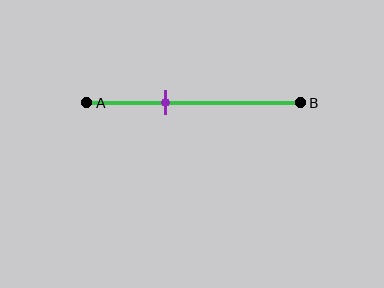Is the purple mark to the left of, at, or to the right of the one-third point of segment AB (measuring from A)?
The purple mark is to the right of the one-third point of segment AB.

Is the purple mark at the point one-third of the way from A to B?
No, the mark is at about 35% from A, not at the 33% one-third point.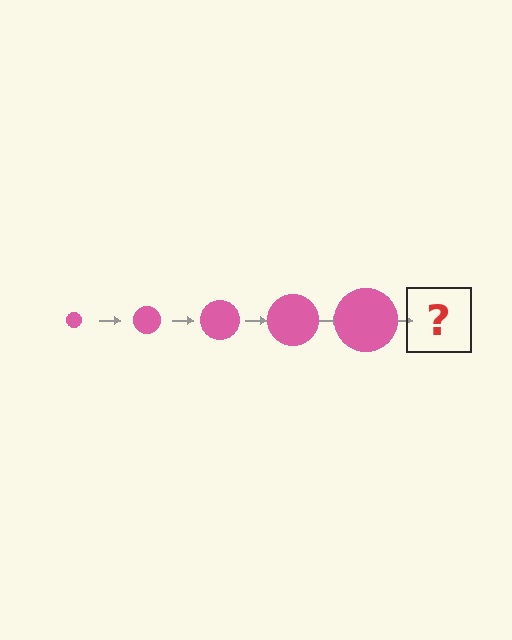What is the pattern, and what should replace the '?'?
The pattern is that the circle gets progressively larger each step. The '?' should be a pink circle, larger than the previous one.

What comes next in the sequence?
The next element should be a pink circle, larger than the previous one.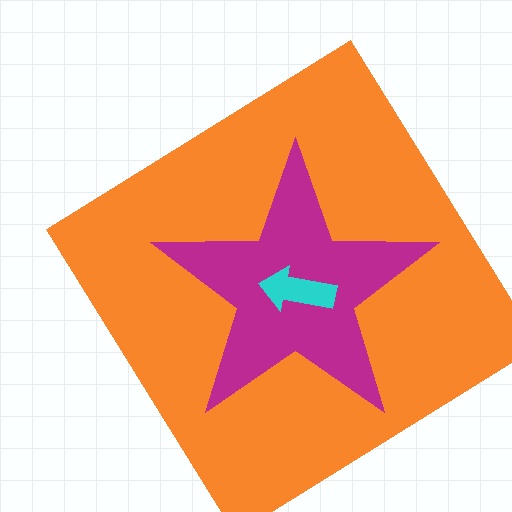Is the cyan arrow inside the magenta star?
Yes.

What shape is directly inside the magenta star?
The cyan arrow.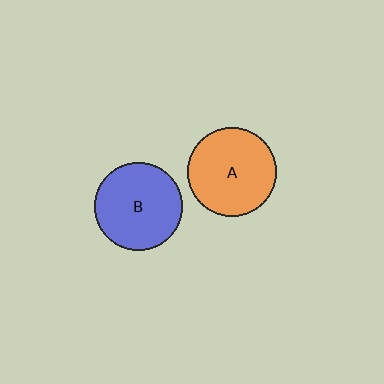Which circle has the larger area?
Circle A (orange).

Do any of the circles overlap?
No, none of the circles overlap.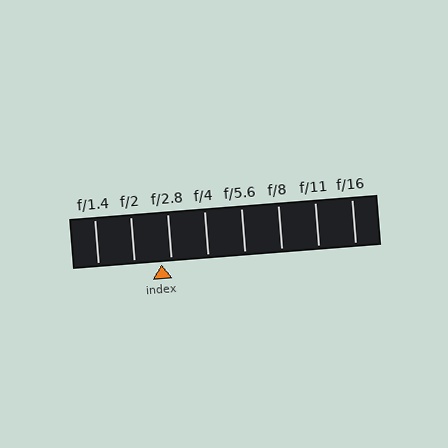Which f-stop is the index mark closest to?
The index mark is closest to f/2.8.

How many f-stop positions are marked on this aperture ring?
There are 8 f-stop positions marked.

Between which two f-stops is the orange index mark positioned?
The index mark is between f/2 and f/2.8.